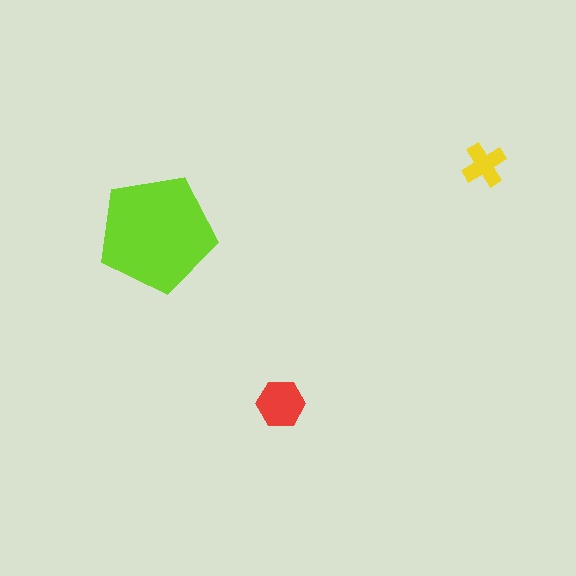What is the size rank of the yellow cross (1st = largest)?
3rd.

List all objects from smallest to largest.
The yellow cross, the red hexagon, the lime pentagon.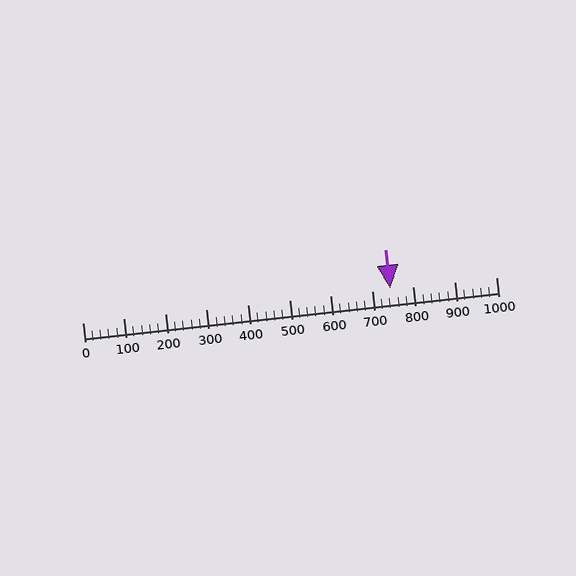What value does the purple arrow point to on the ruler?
The purple arrow points to approximately 744.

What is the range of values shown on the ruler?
The ruler shows values from 0 to 1000.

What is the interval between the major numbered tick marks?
The major tick marks are spaced 100 units apart.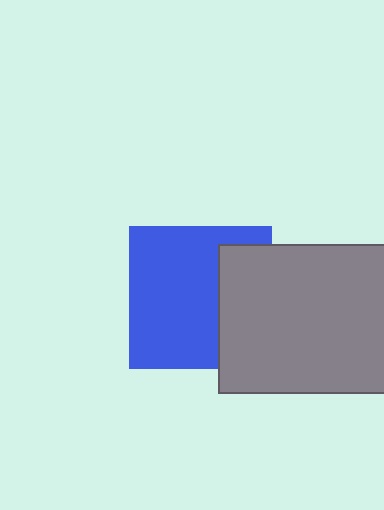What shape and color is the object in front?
The object in front is a gray rectangle.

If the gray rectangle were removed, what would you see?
You would see the complete blue square.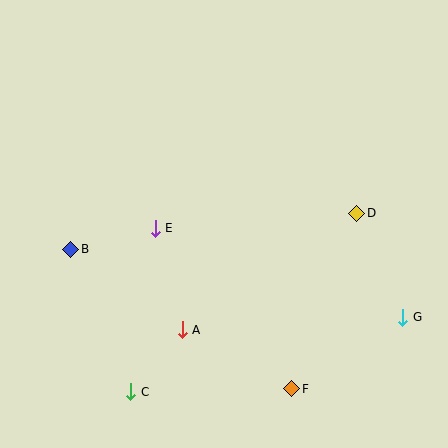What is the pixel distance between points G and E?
The distance between G and E is 263 pixels.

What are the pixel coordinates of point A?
Point A is at (182, 330).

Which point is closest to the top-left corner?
Point B is closest to the top-left corner.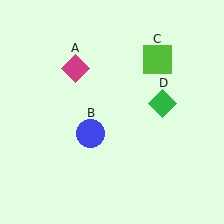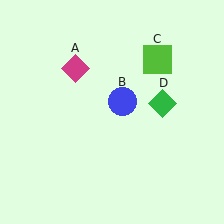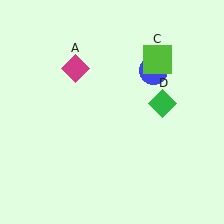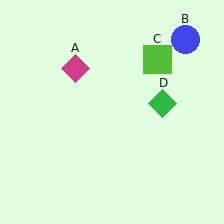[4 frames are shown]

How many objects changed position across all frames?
1 object changed position: blue circle (object B).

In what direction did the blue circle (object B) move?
The blue circle (object B) moved up and to the right.